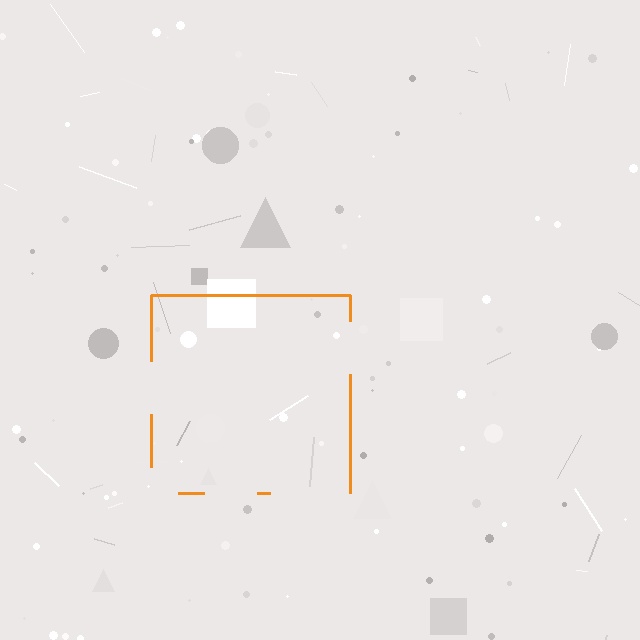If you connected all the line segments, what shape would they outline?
They would outline a square.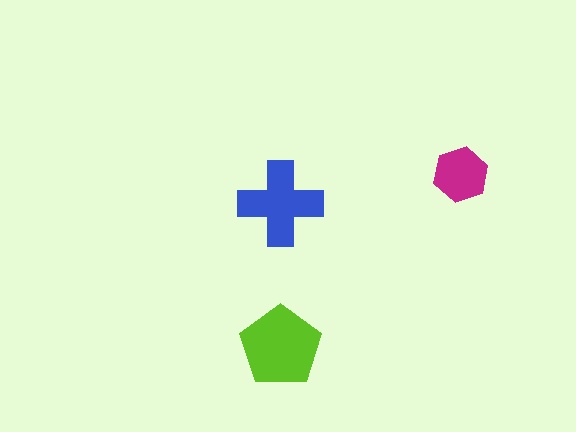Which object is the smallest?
The magenta hexagon.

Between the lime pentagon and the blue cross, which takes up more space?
The lime pentagon.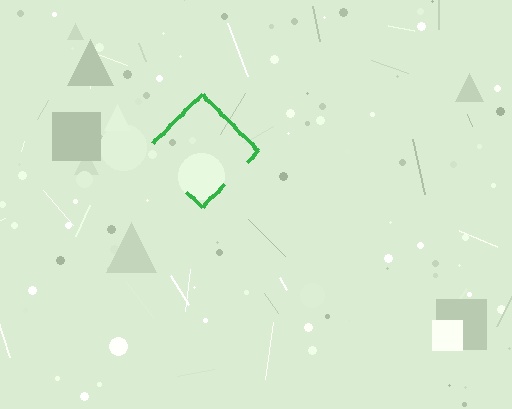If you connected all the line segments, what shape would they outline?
They would outline a diamond.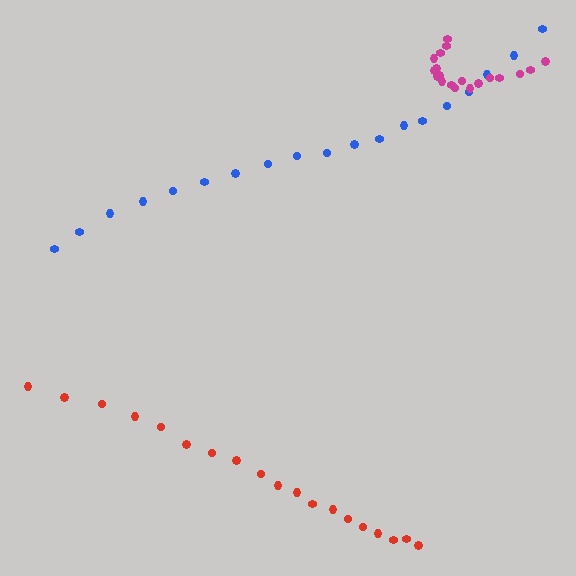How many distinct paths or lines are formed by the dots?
There are 3 distinct paths.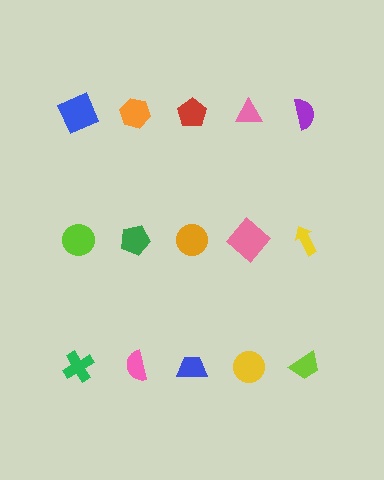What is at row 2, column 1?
A lime circle.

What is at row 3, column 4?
A yellow circle.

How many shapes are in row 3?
5 shapes.